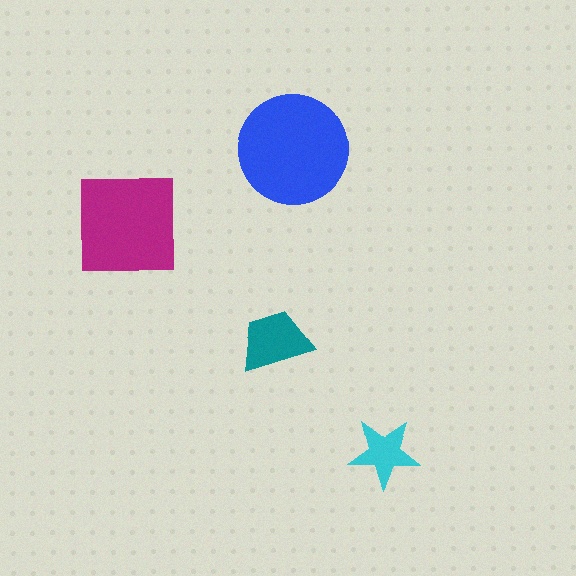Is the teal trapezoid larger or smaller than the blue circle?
Smaller.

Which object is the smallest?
The cyan star.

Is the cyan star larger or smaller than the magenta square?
Smaller.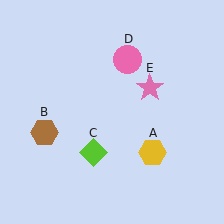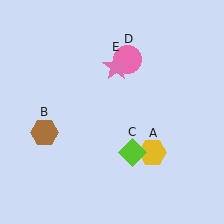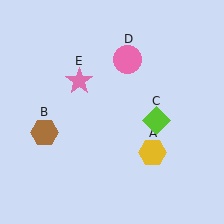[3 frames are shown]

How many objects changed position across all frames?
2 objects changed position: lime diamond (object C), pink star (object E).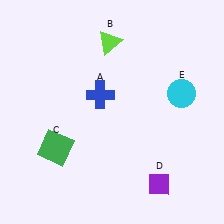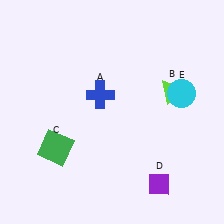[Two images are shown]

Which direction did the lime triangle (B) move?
The lime triangle (B) moved right.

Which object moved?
The lime triangle (B) moved right.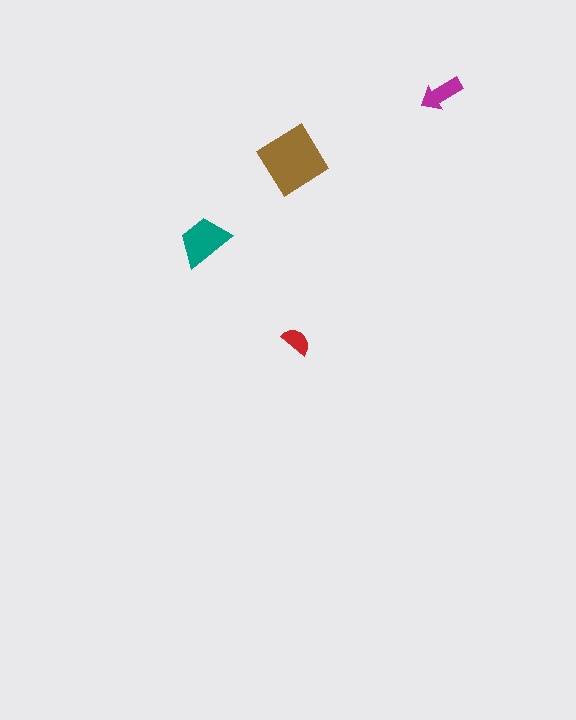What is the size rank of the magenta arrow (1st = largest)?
3rd.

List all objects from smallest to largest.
The red semicircle, the magenta arrow, the teal trapezoid, the brown diamond.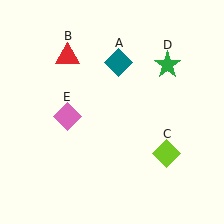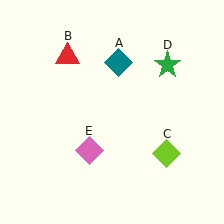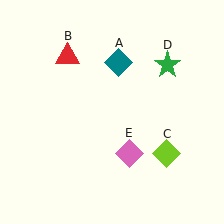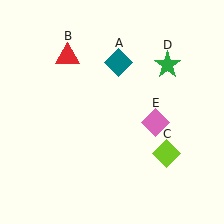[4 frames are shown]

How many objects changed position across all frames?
1 object changed position: pink diamond (object E).